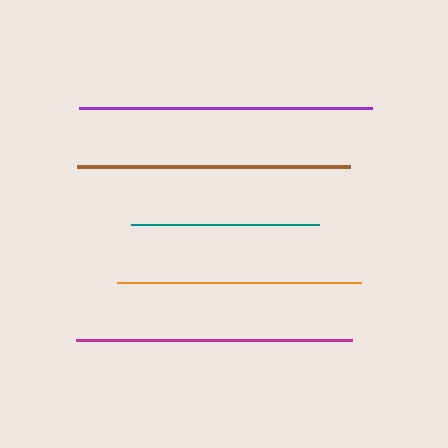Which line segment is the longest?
The purple line is the longest at approximately 294 pixels.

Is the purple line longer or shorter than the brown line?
The purple line is longer than the brown line.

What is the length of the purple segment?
The purple segment is approximately 294 pixels long.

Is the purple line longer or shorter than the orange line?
The purple line is longer than the orange line.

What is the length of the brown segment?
The brown segment is approximately 273 pixels long.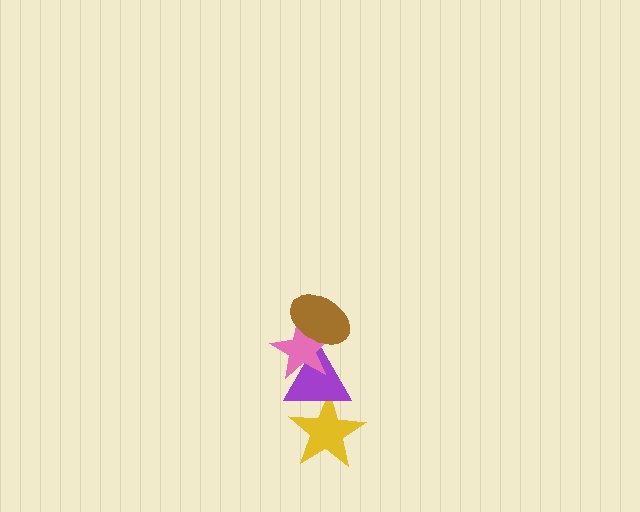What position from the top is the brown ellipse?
The brown ellipse is 1st from the top.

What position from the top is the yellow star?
The yellow star is 4th from the top.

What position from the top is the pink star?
The pink star is 2nd from the top.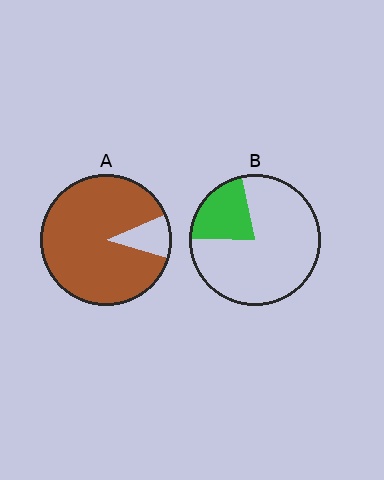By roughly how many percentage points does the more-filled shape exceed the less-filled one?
By roughly 70 percentage points (A over B).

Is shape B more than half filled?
No.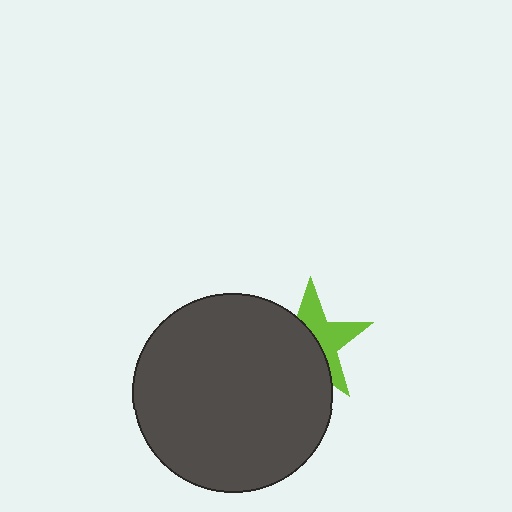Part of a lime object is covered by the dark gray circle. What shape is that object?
It is a star.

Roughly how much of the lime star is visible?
About half of it is visible (roughly 46%).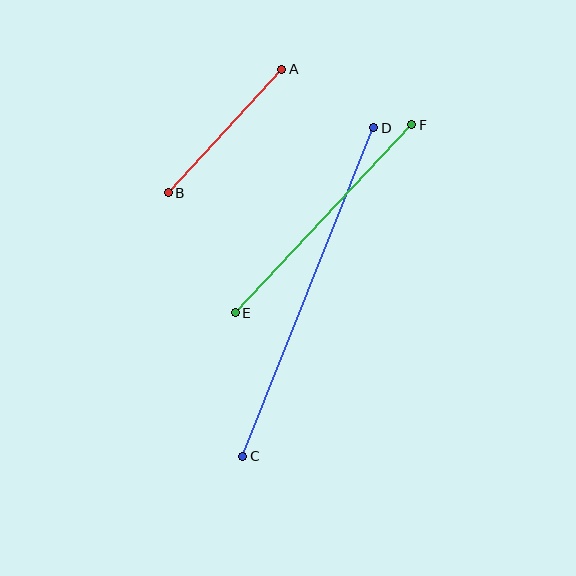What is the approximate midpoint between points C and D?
The midpoint is at approximately (308, 292) pixels.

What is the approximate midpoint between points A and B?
The midpoint is at approximately (225, 131) pixels.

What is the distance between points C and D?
The distance is approximately 354 pixels.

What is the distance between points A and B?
The distance is approximately 168 pixels.